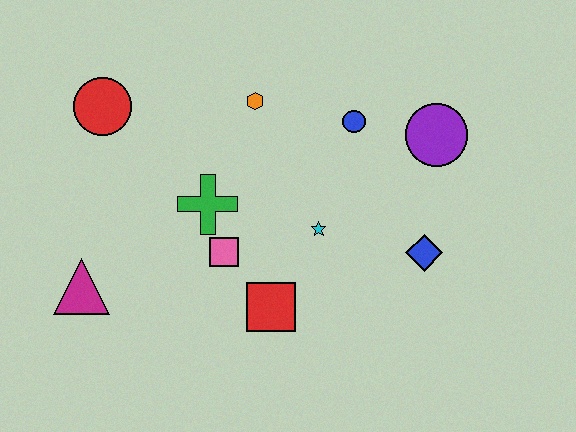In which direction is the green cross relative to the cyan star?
The green cross is to the left of the cyan star.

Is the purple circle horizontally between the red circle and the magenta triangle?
No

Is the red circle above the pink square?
Yes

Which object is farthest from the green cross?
The purple circle is farthest from the green cross.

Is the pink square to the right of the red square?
No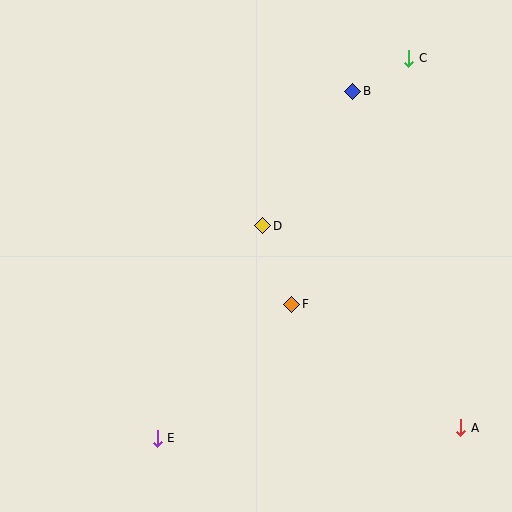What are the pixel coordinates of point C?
Point C is at (409, 58).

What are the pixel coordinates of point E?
Point E is at (157, 438).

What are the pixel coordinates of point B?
Point B is at (353, 91).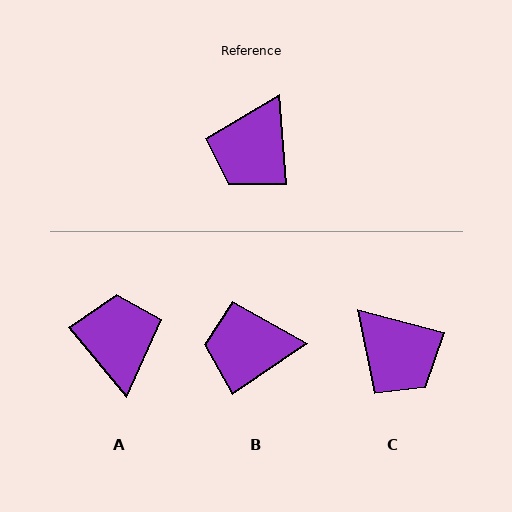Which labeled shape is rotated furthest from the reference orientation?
A, about 145 degrees away.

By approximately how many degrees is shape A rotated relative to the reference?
Approximately 145 degrees clockwise.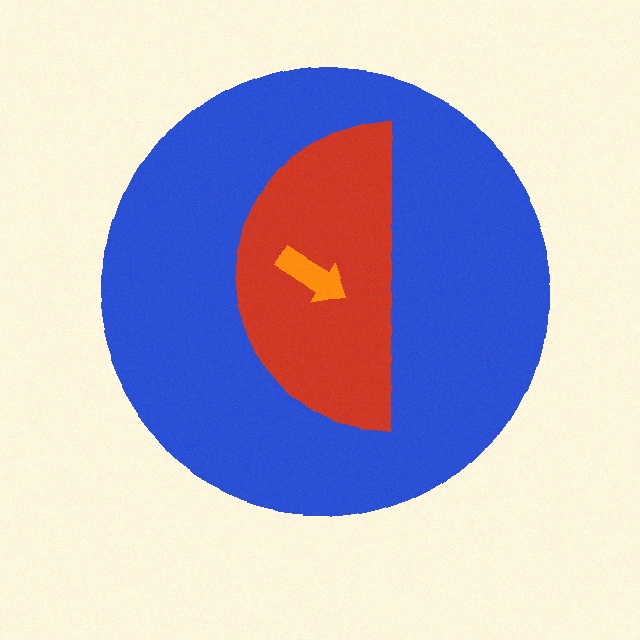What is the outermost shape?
The blue circle.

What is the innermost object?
The orange arrow.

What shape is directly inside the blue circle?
The red semicircle.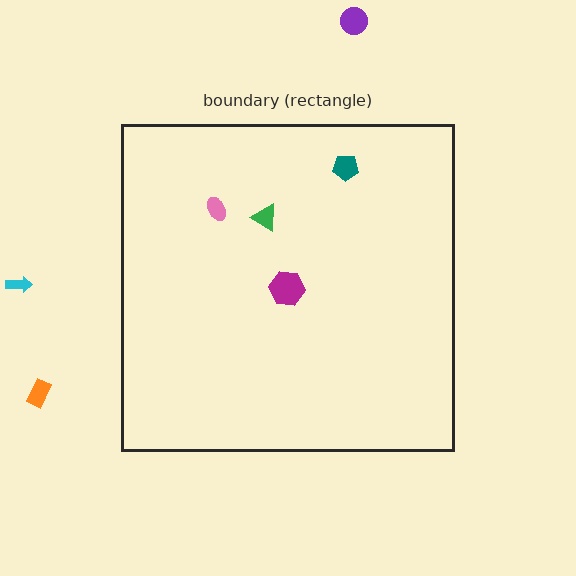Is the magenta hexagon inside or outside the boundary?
Inside.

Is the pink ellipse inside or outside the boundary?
Inside.